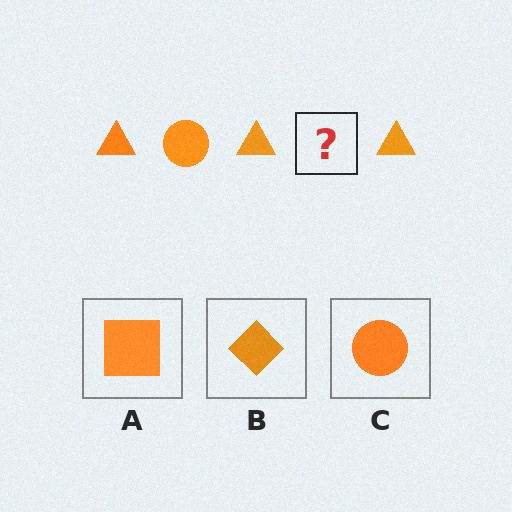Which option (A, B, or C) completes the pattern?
C.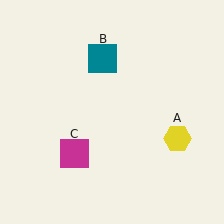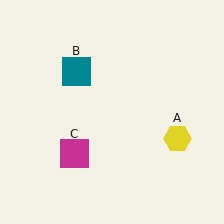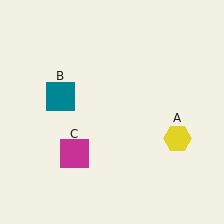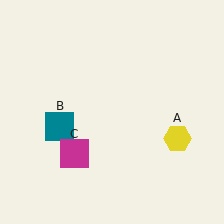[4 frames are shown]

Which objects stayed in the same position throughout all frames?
Yellow hexagon (object A) and magenta square (object C) remained stationary.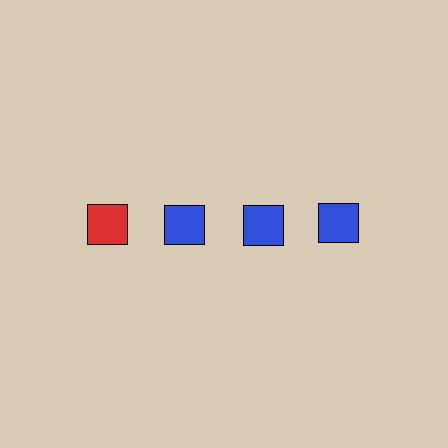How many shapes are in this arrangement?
There are 4 shapes arranged in a grid pattern.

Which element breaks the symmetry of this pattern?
The red square in the top row, leftmost column breaks the symmetry. All other shapes are blue squares.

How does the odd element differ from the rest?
It has a different color: red instead of blue.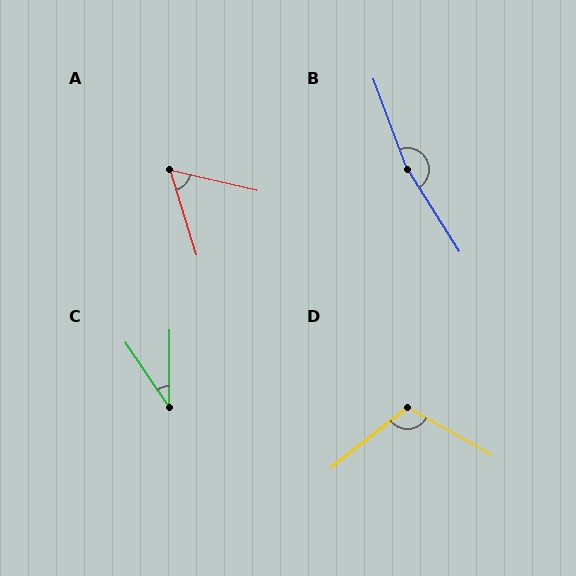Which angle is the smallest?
C, at approximately 34 degrees.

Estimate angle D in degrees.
Approximately 112 degrees.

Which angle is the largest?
B, at approximately 167 degrees.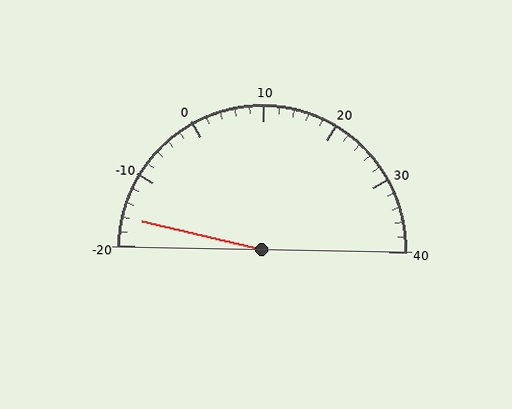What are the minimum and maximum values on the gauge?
The gauge ranges from -20 to 40.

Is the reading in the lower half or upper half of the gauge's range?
The reading is in the lower half of the range (-20 to 40).